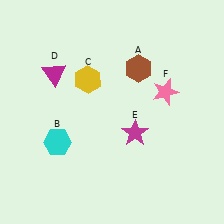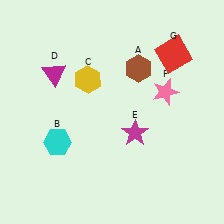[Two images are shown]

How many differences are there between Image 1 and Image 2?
There is 1 difference between the two images.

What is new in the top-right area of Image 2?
A red square (G) was added in the top-right area of Image 2.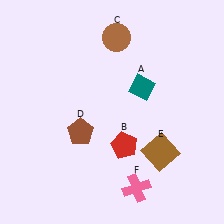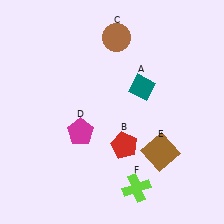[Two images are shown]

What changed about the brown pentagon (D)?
In Image 1, D is brown. In Image 2, it changed to magenta.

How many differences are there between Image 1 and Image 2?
There are 2 differences between the two images.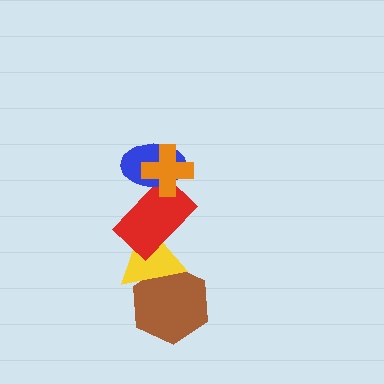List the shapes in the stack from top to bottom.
From top to bottom: the orange cross, the blue ellipse, the red rectangle, the yellow triangle, the brown hexagon.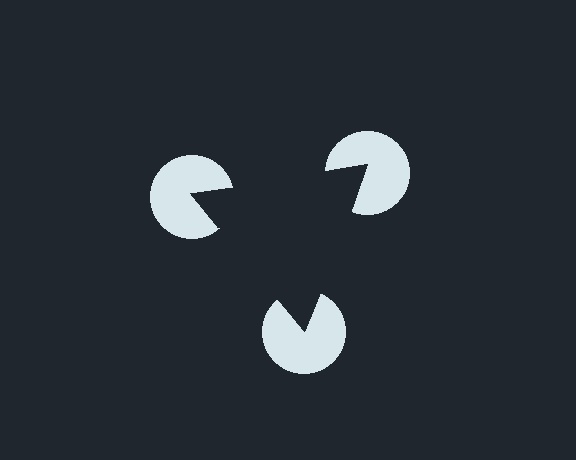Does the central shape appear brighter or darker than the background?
It typically appears slightly darker than the background, even though no actual brightness change is drawn.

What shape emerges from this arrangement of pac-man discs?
An illusory triangle — its edges are inferred from the aligned wedge cuts in the pac-man discs, not physically drawn.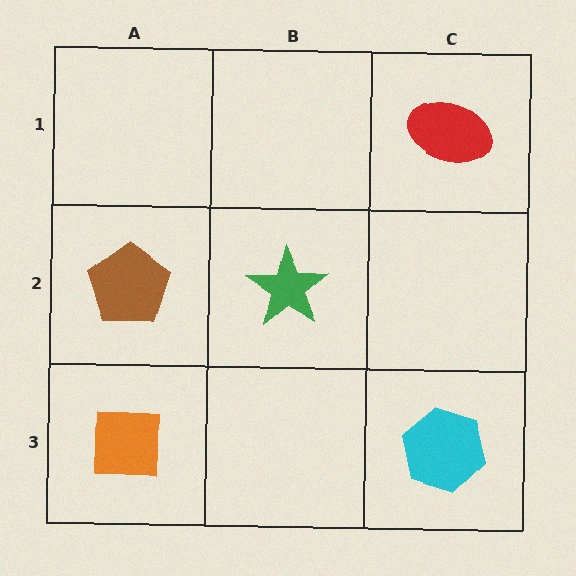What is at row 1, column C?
A red ellipse.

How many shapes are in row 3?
2 shapes.